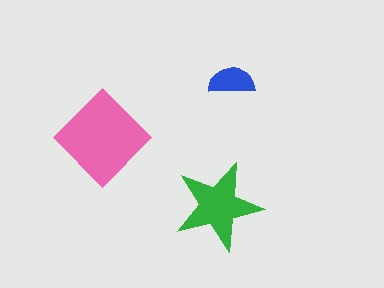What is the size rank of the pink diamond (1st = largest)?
1st.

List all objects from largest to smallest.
The pink diamond, the green star, the blue semicircle.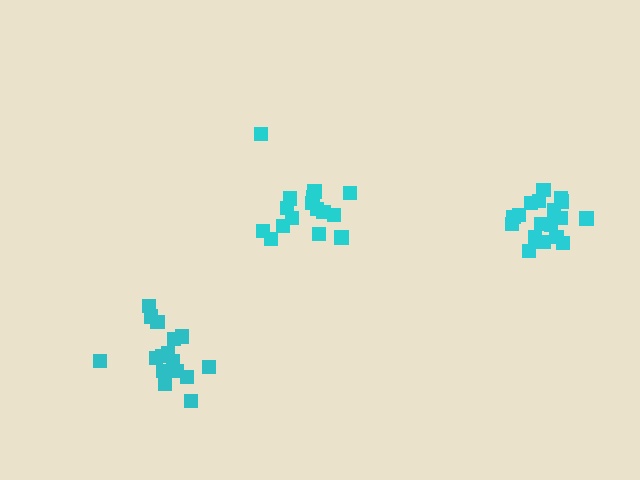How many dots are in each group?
Group 1: 19 dots, Group 2: 17 dots, Group 3: 18 dots (54 total).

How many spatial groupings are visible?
There are 3 spatial groupings.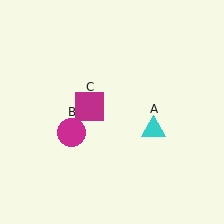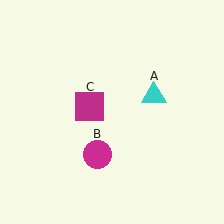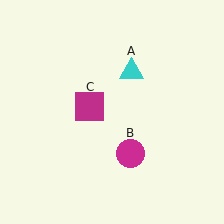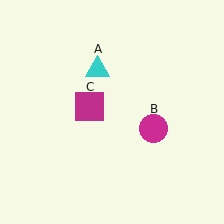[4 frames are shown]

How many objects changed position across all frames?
2 objects changed position: cyan triangle (object A), magenta circle (object B).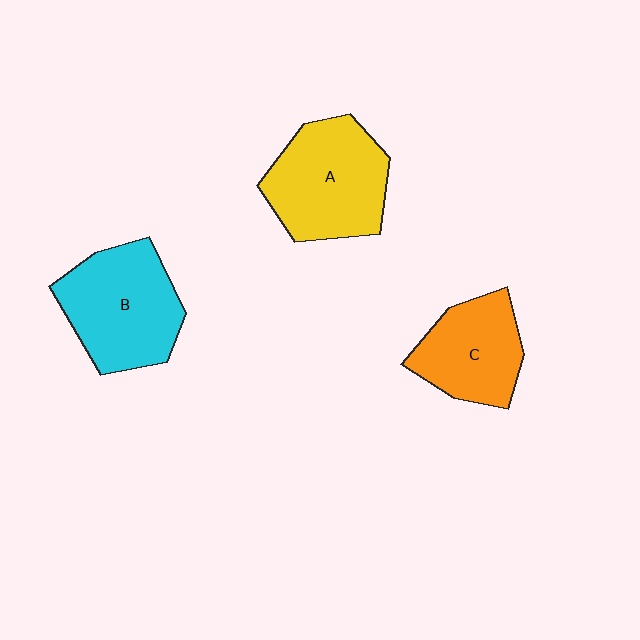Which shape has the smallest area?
Shape C (orange).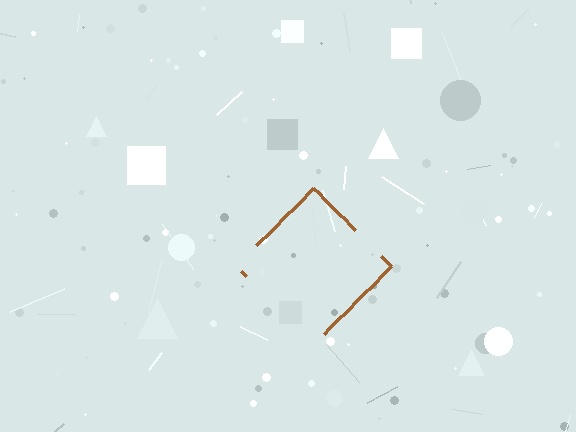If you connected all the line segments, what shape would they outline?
They would outline a diamond.